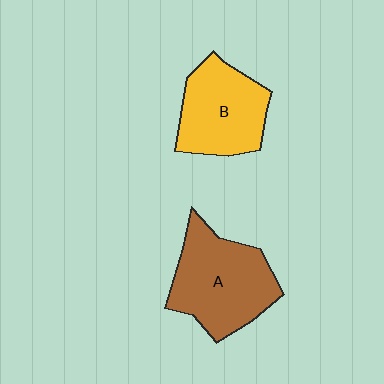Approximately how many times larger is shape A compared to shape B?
Approximately 1.2 times.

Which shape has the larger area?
Shape A (brown).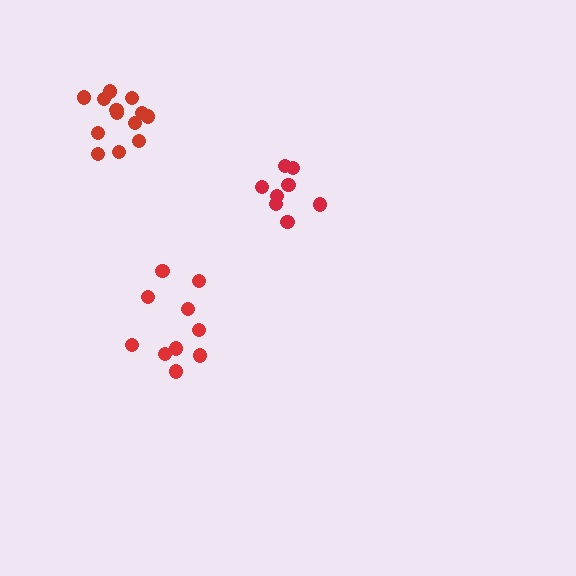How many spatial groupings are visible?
There are 3 spatial groupings.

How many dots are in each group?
Group 1: 8 dots, Group 2: 10 dots, Group 3: 13 dots (31 total).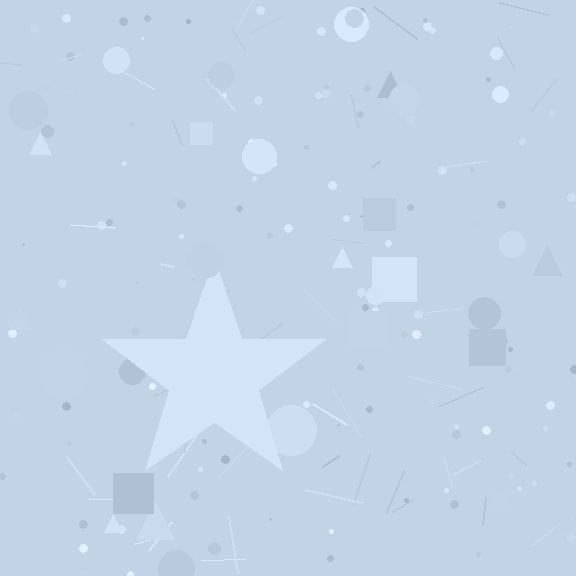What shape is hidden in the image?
A star is hidden in the image.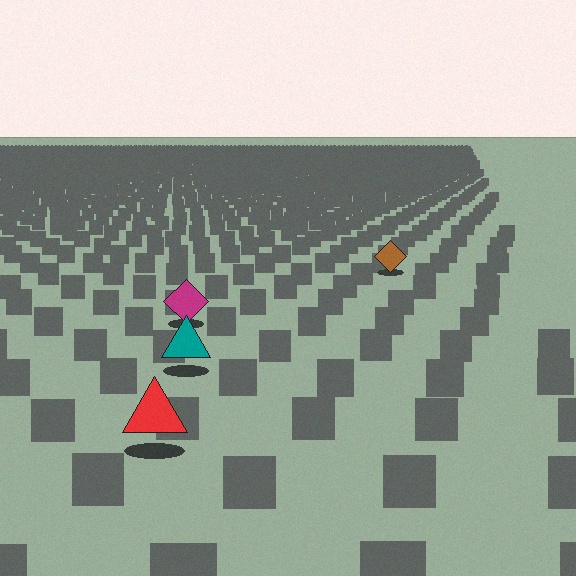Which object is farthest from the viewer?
The brown diamond is farthest from the viewer. It appears smaller and the ground texture around it is denser.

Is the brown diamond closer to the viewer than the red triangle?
No. The red triangle is closer — you can tell from the texture gradient: the ground texture is coarser near it.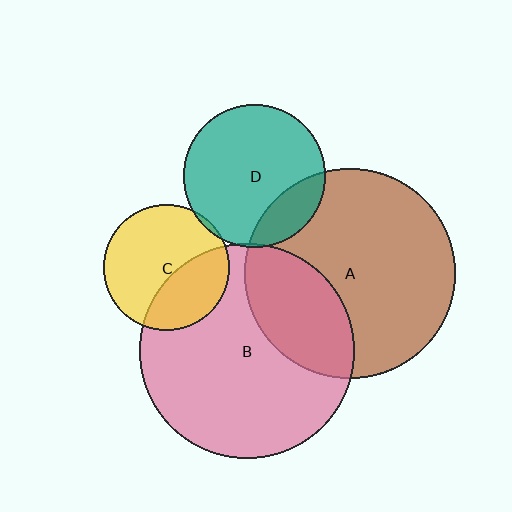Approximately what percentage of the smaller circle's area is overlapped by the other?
Approximately 20%.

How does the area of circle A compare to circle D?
Approximately 2.2 times.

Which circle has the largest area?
Circle B (pink).